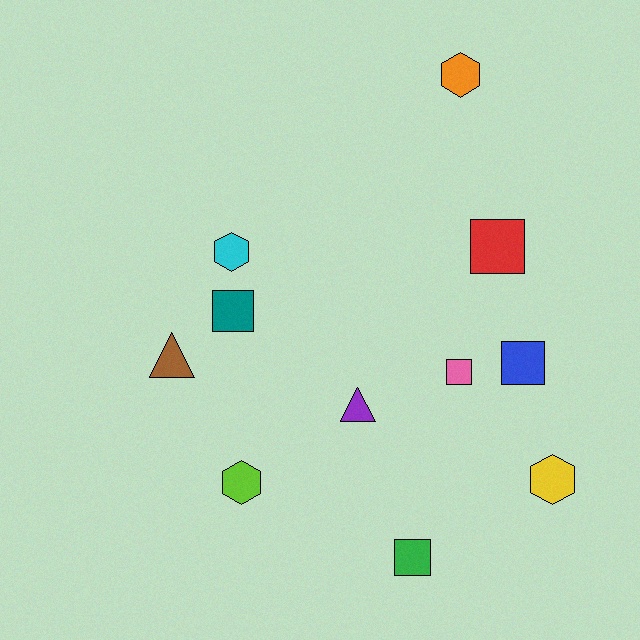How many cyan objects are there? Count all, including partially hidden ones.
There is 1 cyan object.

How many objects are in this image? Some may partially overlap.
There are 11 objects.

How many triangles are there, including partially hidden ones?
There are 2 triangles.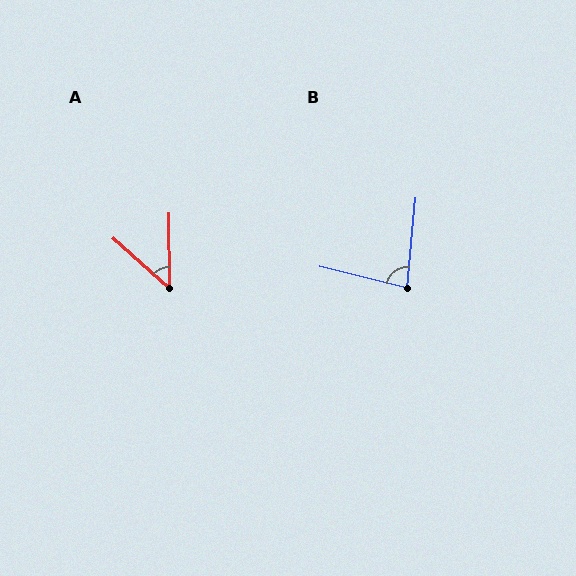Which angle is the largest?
B, at approximately 82 degrees.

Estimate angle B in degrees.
Approximately 82 degrees.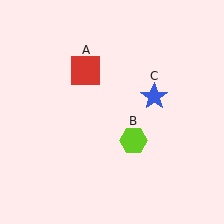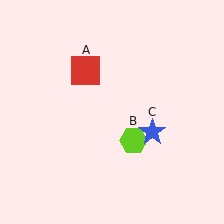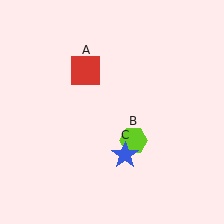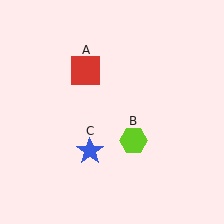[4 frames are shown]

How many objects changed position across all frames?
1 object changed position: blue star (object C).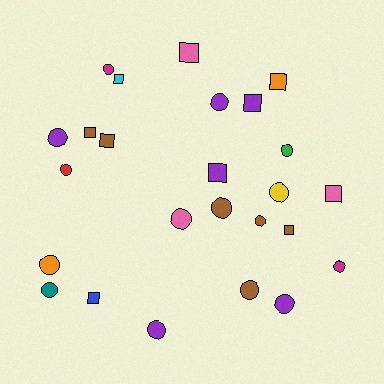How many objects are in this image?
There are 25 objects.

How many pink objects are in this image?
There are 3 pink objects.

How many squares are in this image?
There are 10 squares.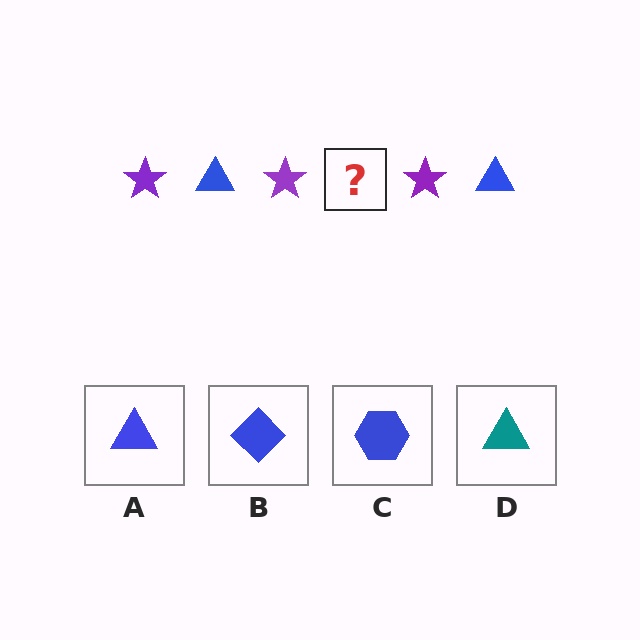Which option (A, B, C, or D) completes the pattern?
A.